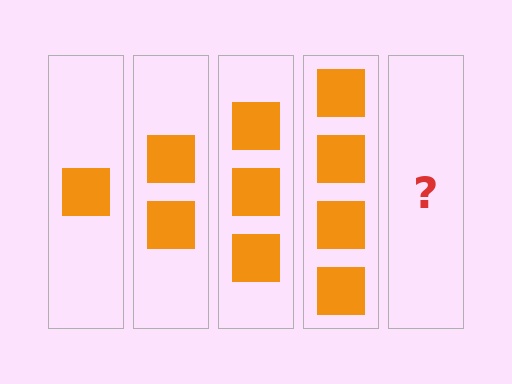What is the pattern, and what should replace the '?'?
The pattern is that each step adds one more square. The '?' should be 5 squares.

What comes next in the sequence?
The next element should be 5 squares.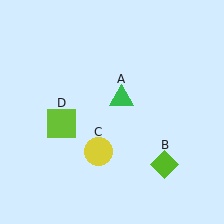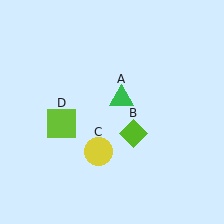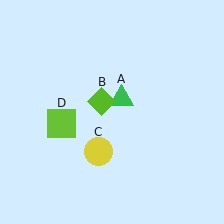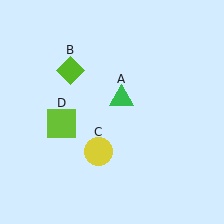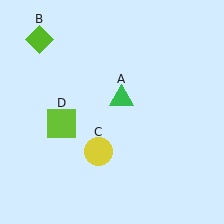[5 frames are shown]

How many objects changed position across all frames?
1 object changed position: lime diamond (object B).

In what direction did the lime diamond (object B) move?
The lime diamond (object B) moved up and to the left.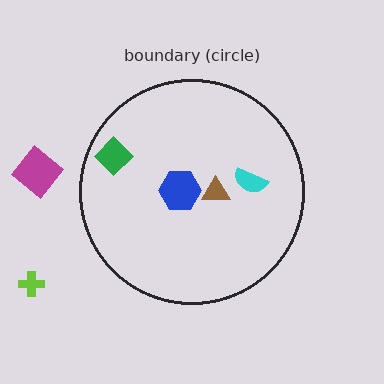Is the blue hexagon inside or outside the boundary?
Inside.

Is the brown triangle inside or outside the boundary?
Inside.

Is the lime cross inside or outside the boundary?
Outside.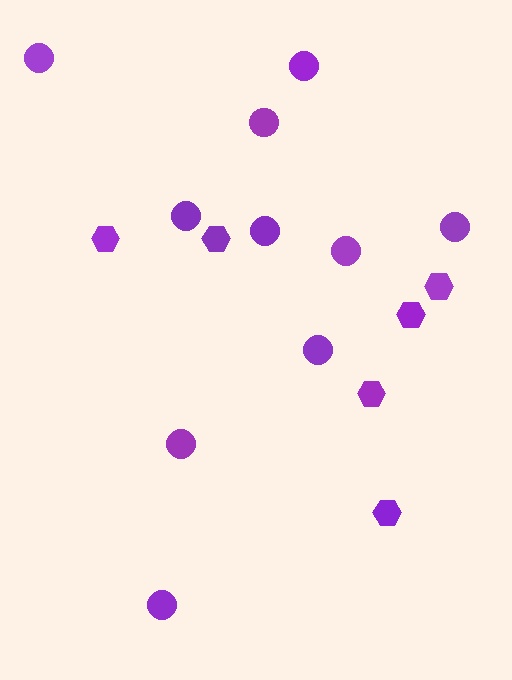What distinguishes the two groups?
There are 2 groups: one group of hexagons (6) and one group of circles (10).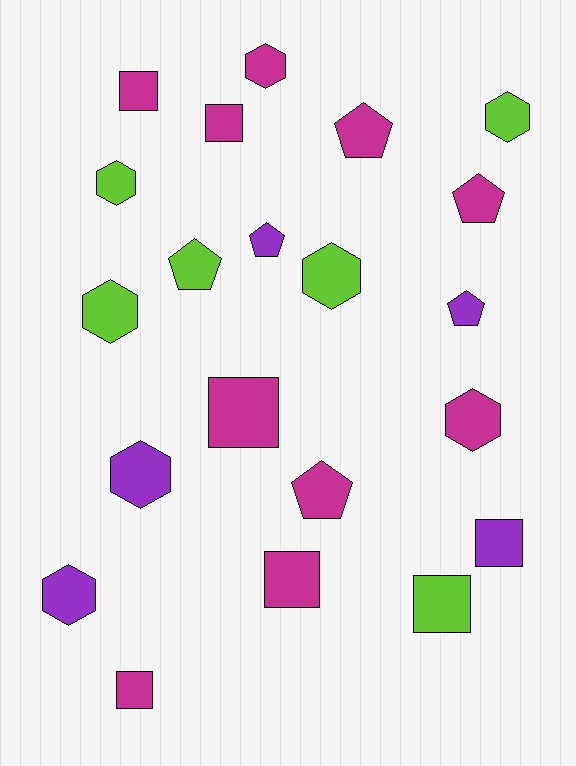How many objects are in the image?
There are 21 objects.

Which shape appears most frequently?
Hexagon, with 8 objects.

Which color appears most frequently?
Magenta, with 10 objects.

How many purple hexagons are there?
There are 2 purple hexagons.